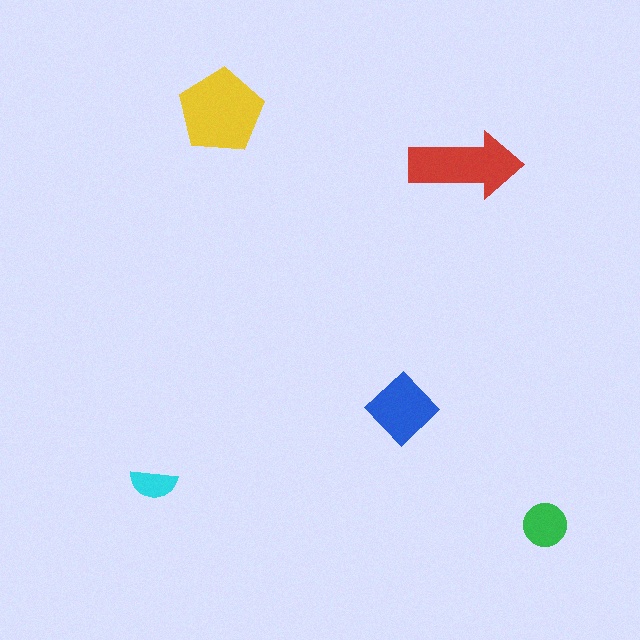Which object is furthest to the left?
The cyan semicircle is leftmost.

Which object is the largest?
The yellow pentagon.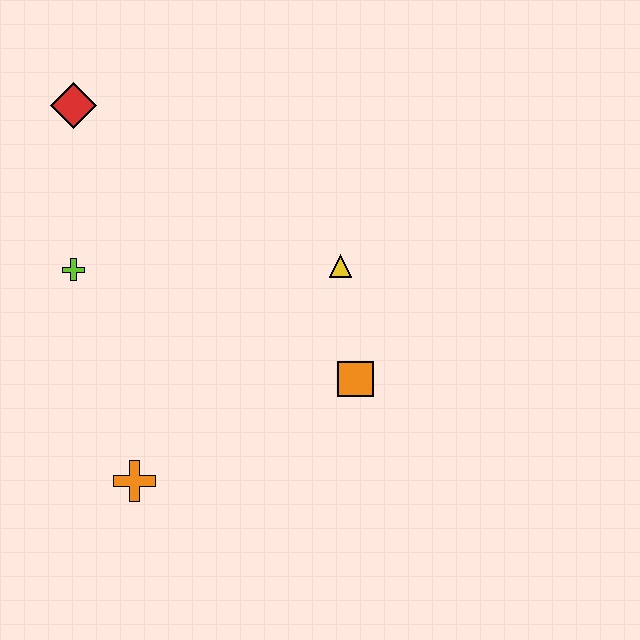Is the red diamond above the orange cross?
Yes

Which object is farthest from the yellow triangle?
The red diamond is farthest from the yellow triangle.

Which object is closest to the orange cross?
The lime cross is closest to the orange cross.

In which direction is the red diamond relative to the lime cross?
The red diamond is above the lime cross.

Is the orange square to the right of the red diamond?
Yes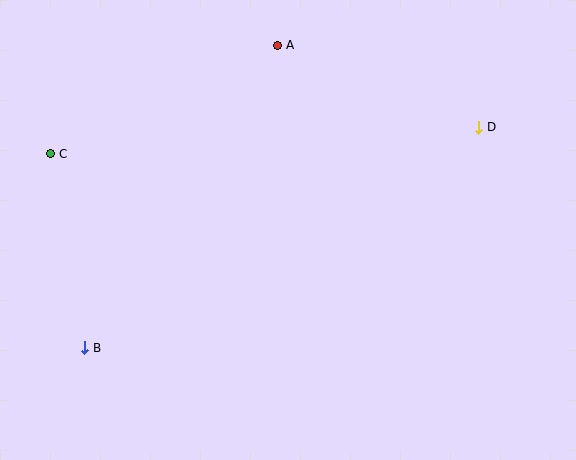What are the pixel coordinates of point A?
Point A is at (278, 45).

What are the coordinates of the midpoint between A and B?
The midpoint between A and B is at (181, 197).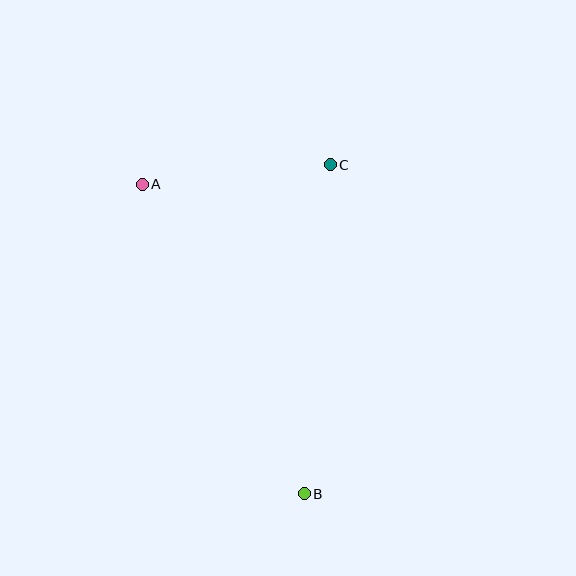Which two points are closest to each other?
Points A and C are closest to each other.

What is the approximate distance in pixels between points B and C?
The distance between B and C is approximately 330 pixels.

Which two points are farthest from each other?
Points A and B are farthest from each other.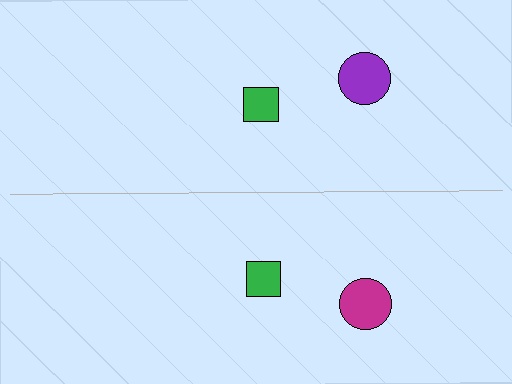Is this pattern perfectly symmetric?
No, the pattern is not perfectly symmetric. The magenta circle on the bottom side breaks the symmetry — its mirror counterpart is purple.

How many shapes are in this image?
There are 4 shapes in this image.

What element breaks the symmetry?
The magenta circle on the bottom side breaks the symmetry — its mirror counterpart is purple.